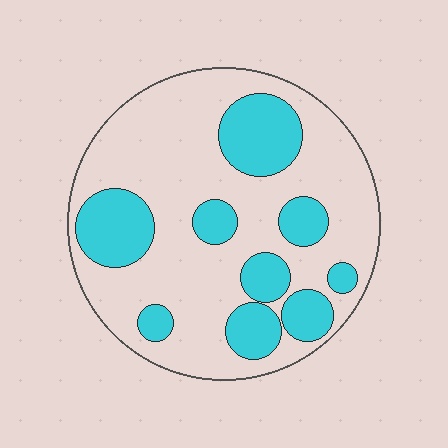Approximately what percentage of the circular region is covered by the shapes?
Approximately 30%.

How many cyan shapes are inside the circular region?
9.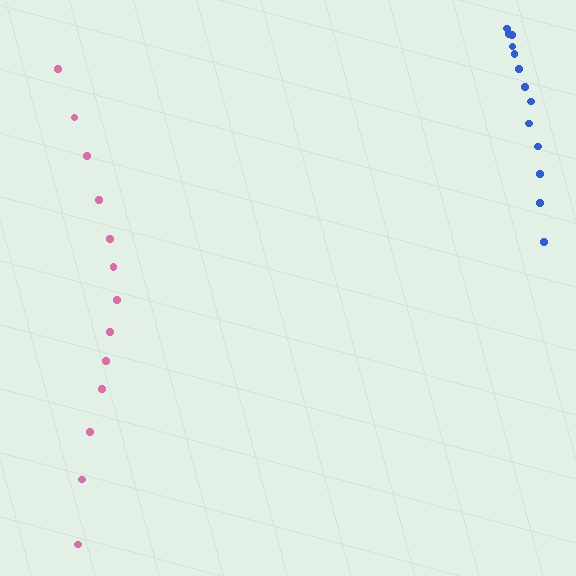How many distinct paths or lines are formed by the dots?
There are 2 distinct paths.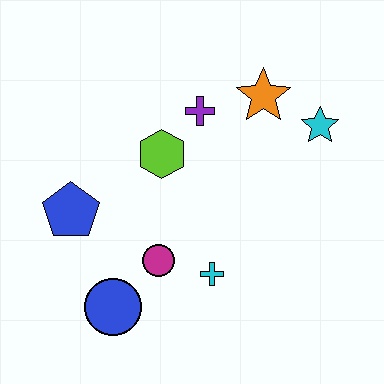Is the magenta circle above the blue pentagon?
No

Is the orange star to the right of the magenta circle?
Yes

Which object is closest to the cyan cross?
The magenta circle is closest to the cyan cross.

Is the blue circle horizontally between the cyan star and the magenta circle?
No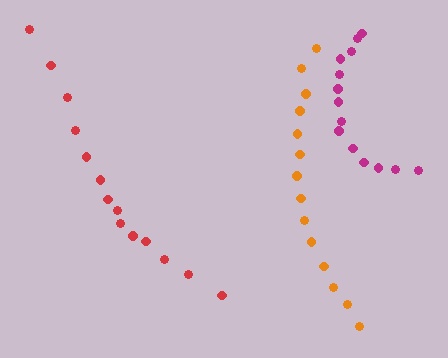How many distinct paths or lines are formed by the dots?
There are 3 distinct paths.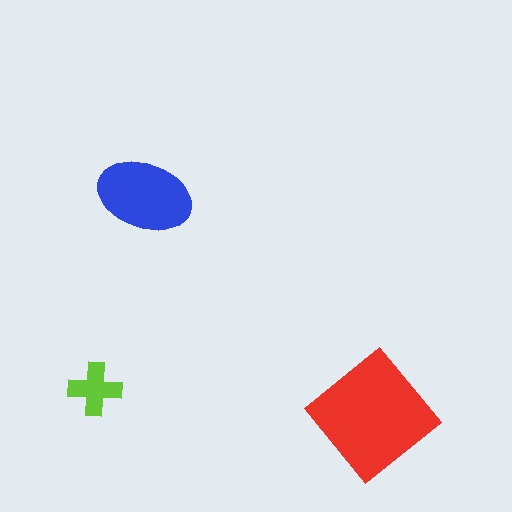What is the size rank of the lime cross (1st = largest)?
3rd.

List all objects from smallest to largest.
The lime cross, the blue ellipse, the red diamond.